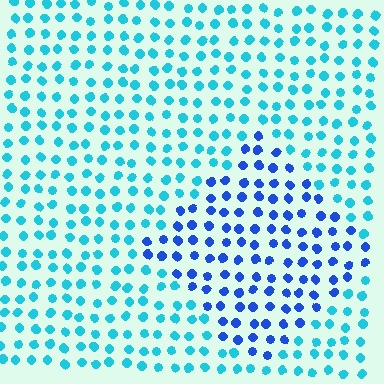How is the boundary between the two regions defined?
The boundary is defined purely by a slight shift in hue (about 39 degrees). Spacing, size, and orientation are identical on both sides.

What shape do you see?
I see a diamond.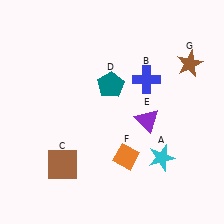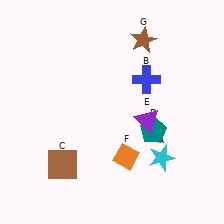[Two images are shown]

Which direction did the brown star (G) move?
The brown star (G) moved left.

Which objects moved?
The objects that moved are: the teal pentagon (D), the brown star (G).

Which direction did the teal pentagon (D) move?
The teal pentagon (D) moved down.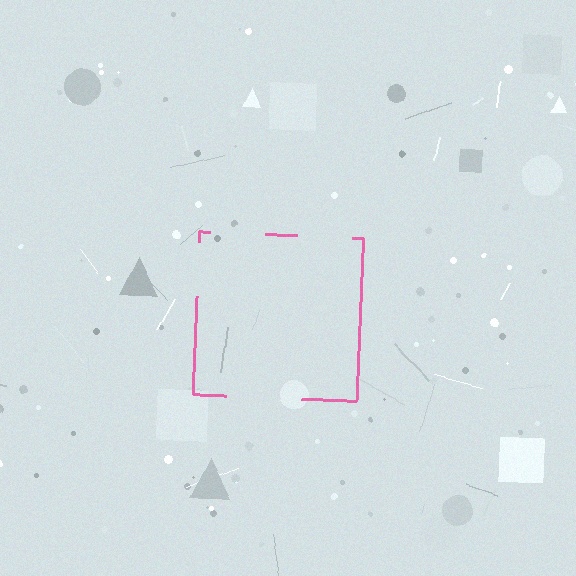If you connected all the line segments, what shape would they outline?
They would outline a square.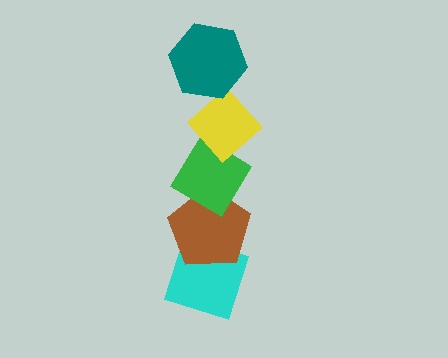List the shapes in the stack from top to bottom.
From top to bottom: the teal hexagon, the yellow diamond, the green diamond, the brown pentagon, the cyan diamond.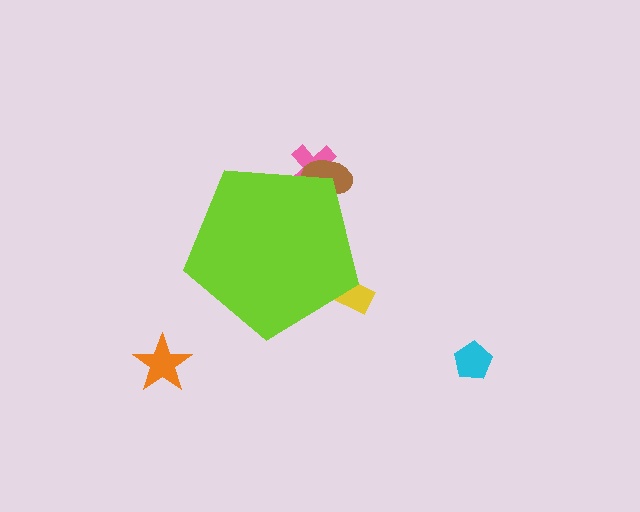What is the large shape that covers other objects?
A lime pentagon.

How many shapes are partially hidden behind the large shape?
3 shapes are partially hidden.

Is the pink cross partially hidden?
Yes, the pink cross is partially hidden behind the lime pentagon.